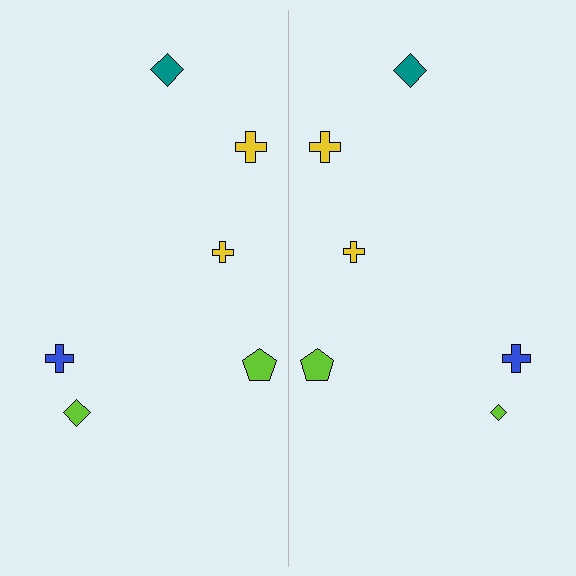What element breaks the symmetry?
The lime diamond on the right side has a different size than its mirror counterpart.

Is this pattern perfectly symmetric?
No, the pattern is not perfectly symmetric. The lime diamond on the right side has a different size than its mirror counterpart.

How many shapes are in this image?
There are 12 shapes in this image.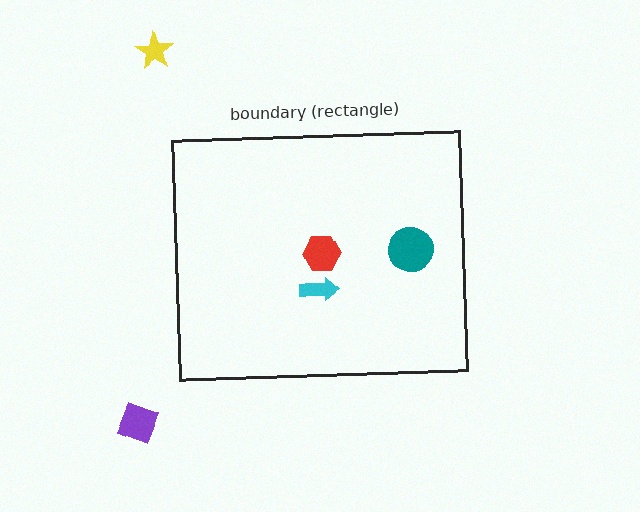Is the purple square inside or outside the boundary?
Outside.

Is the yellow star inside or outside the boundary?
Outside.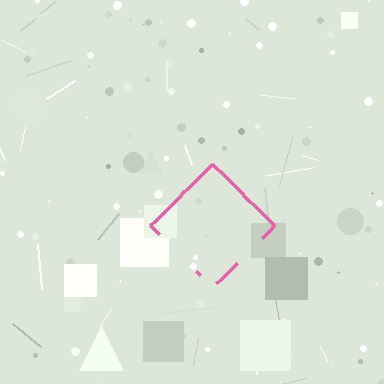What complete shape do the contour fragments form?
The contour fragments form a diamond.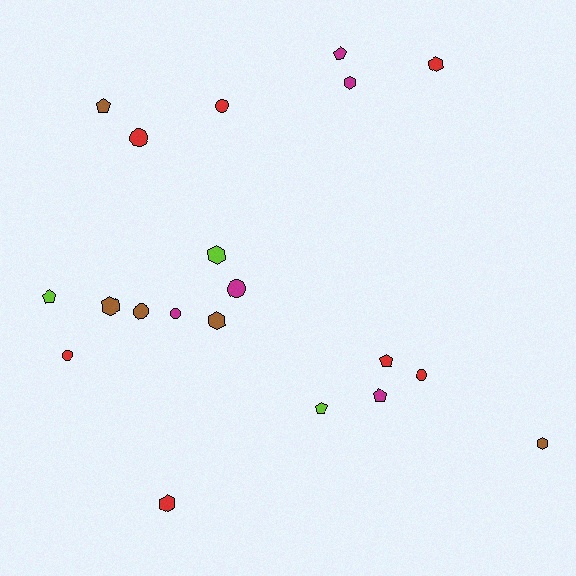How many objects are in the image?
There are 20 objects.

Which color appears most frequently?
Red, with 7 objects.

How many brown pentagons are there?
There is 1 brown pentagon.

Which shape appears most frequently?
Hexagon, with 7 objects.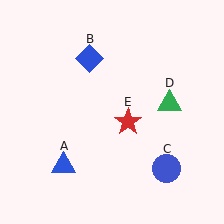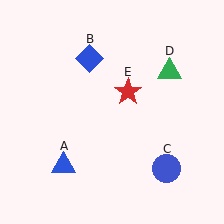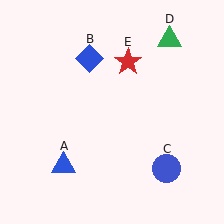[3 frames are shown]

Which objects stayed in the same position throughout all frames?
Blue triangle (object A) and blue diamond (object B) and blue circle (object C) remained stationary.